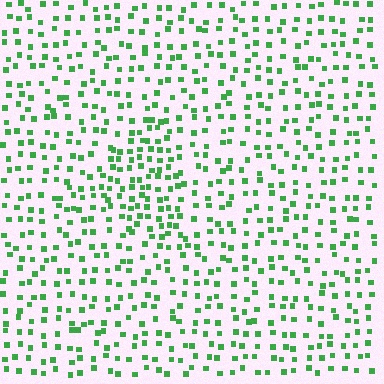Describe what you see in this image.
The image contains small green elements arranged at two different densities. A triangle-shaped region is visible where the elements are more densely packed than the surrounding area.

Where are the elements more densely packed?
The elements are more densely packed inside the triangle boundary.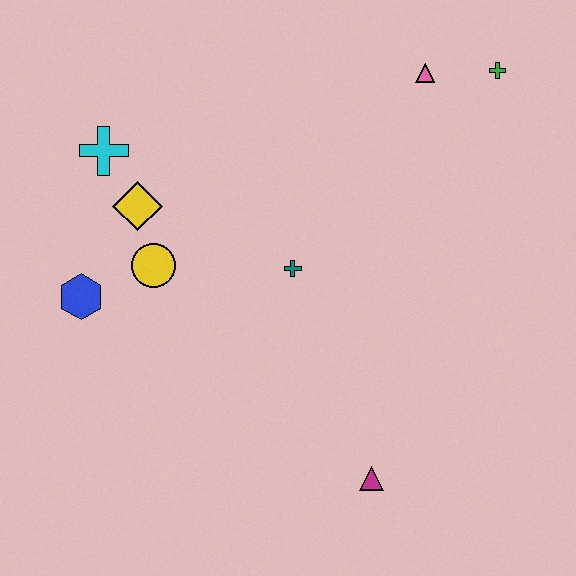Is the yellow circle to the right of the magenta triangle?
No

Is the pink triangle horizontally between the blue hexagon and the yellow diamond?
No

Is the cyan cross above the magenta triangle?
Yes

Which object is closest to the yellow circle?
The yellow diamond is closest to the yellow circle.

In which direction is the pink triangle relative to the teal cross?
The pink triangle is above the teal cross.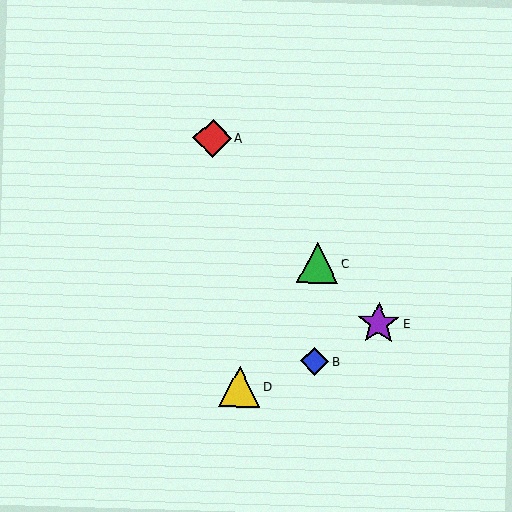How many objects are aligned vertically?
2 objects (B, C) are aligned vertically.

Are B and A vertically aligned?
No, B is at x≈315 and A is at x≈212.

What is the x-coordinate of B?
Object B is at x≈315.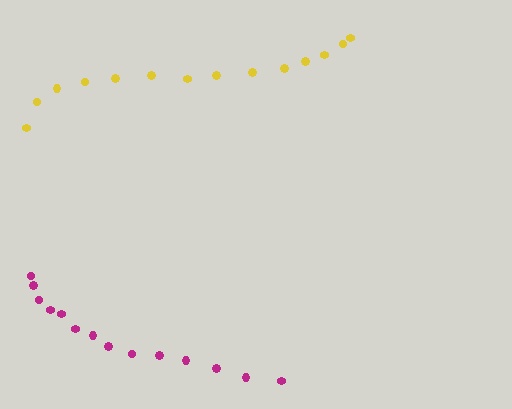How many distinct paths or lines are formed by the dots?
There are 2 distinct paths.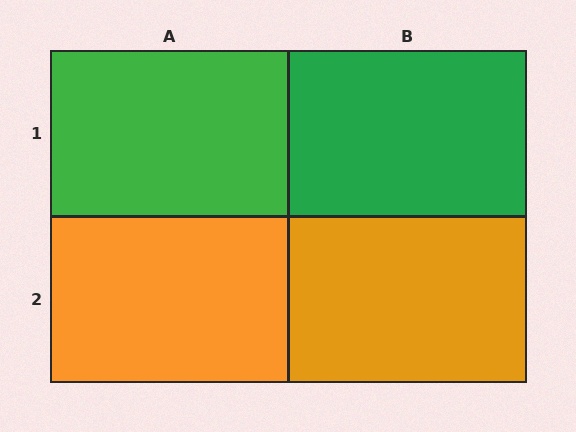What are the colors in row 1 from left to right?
Green, green.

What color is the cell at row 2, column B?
Orange.